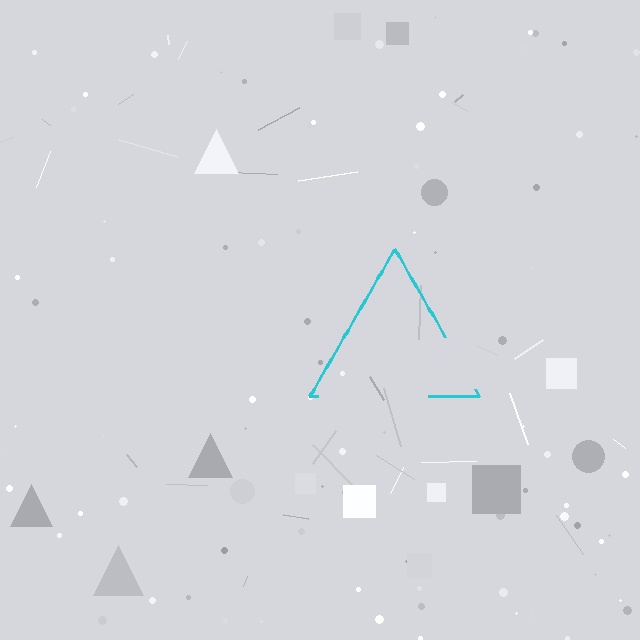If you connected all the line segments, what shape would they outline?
They would outline a triangle.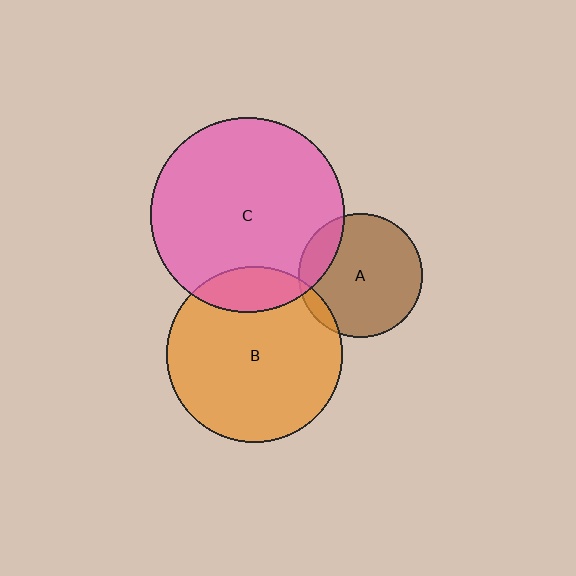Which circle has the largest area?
Circle C (pink).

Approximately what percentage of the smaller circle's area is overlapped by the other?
Approximately 15%.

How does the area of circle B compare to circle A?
Approximately 2.0 times.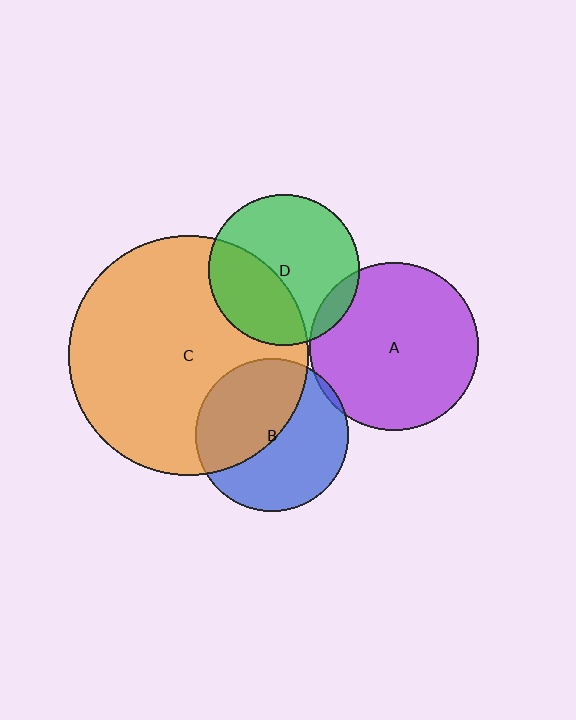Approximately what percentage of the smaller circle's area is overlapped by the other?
Approximately 5%.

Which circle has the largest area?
Circle C (orange).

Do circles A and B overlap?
Yes.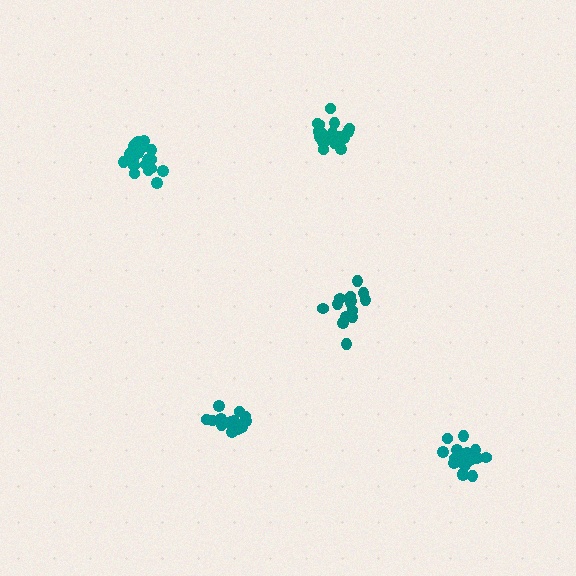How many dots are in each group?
Group 1: 14 dots, Group 2: 18 dots, Group 3: 18 dots, Group 4: 14 dots, Group 5: 19 dots (83 total).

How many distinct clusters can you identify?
There are 5 distinct clusters.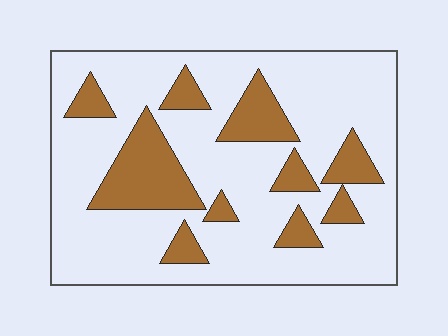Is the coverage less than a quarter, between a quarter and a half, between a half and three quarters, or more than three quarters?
Less than a quarter.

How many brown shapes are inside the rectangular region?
10.